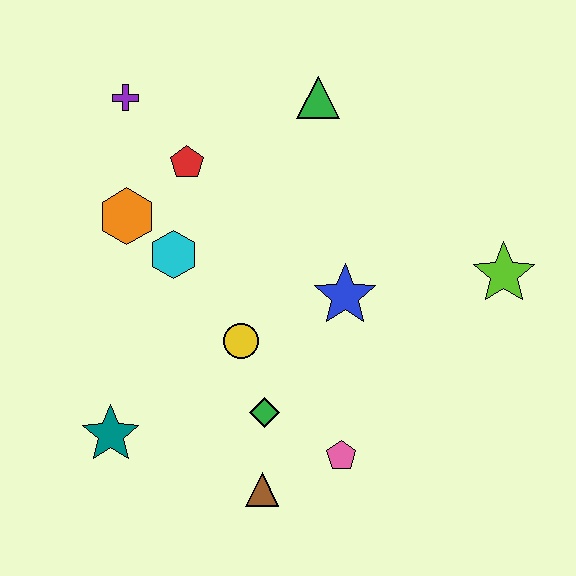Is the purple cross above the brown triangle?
Yes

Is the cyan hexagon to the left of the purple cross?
No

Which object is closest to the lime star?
The blue star is closest to the lime star.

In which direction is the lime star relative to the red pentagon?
The lime star is to the right of the red pentagon.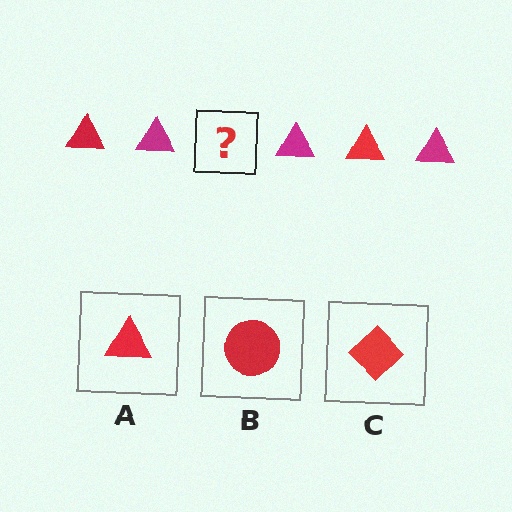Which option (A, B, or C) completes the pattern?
A.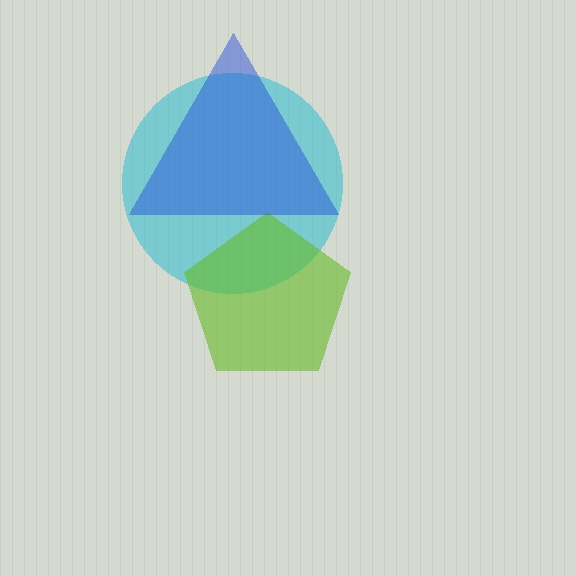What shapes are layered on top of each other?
The layered shapes are: a cyan circle, a lime pentagon, a blue triangle.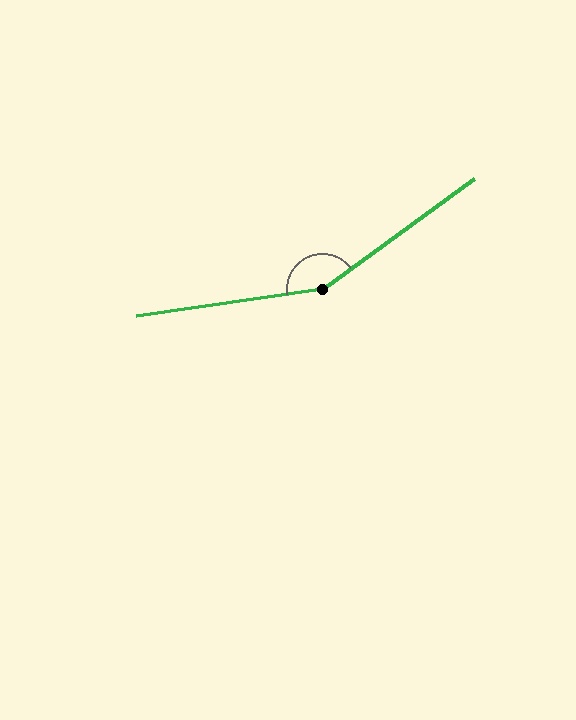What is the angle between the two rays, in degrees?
Approximately 152 degrees.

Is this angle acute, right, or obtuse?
It is obtuse.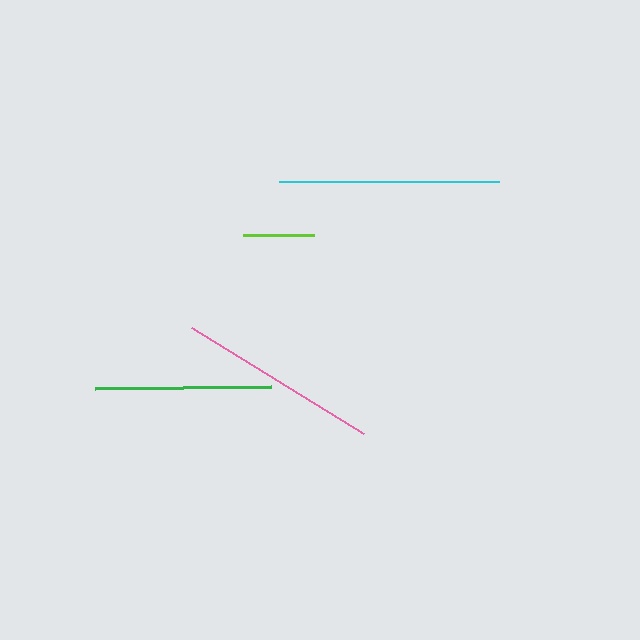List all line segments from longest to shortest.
From longest to shortest: cyan, pink, green, lime.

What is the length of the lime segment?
The lime segment is approximately 71 pixels long.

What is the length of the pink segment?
The pink segment is approximately 203 pixels long.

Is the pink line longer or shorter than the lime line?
The pink line is longer than the lime line.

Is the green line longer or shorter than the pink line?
The pink line is longer than the green line.